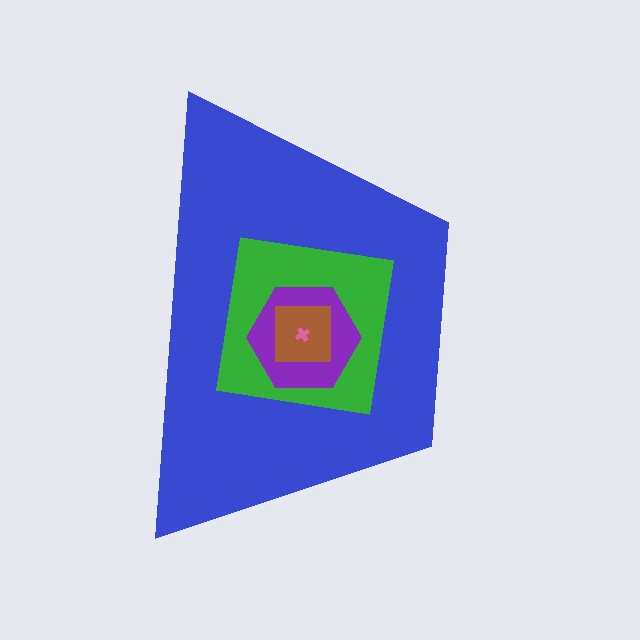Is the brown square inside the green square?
Yes.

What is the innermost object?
The pink cross.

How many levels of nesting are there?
5.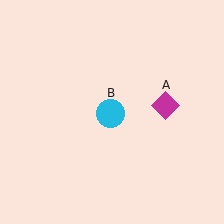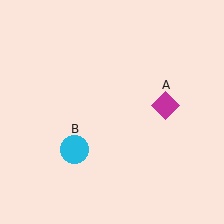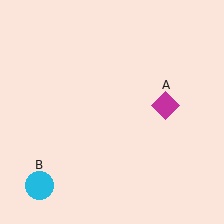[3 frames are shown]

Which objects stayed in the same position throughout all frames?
Magenta diamond (object A) remained stationary.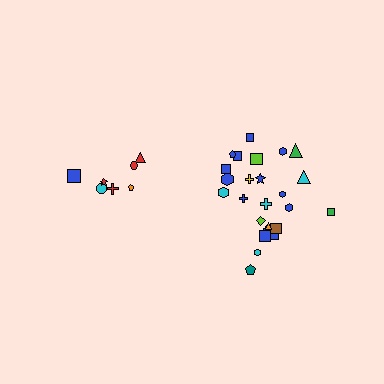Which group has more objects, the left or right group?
The right group.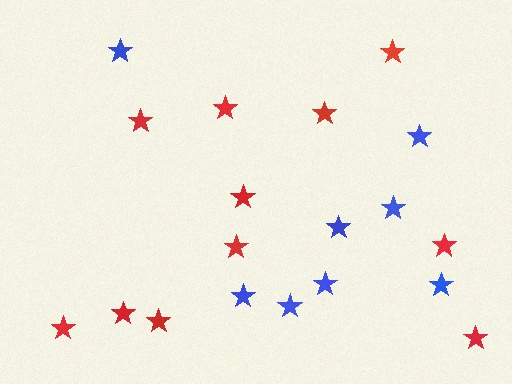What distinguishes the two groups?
There are 2 groups: one group of blue stars (8) and one group of red stars (11).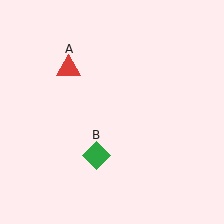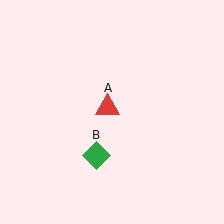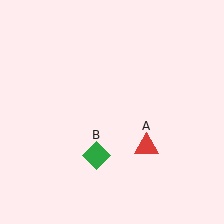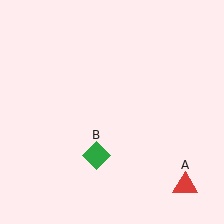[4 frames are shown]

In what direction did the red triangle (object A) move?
The red triangle (object A) moved down and to the right.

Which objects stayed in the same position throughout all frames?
Green diamond (object B) remained stationary.